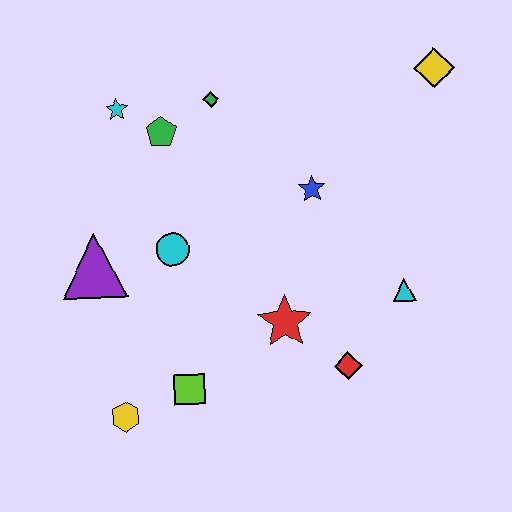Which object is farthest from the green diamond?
The yellow hexagon is farthest from the green diamond.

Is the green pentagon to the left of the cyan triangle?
Yes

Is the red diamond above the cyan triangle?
No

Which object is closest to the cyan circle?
The purple triangle is closest to the cyan circle.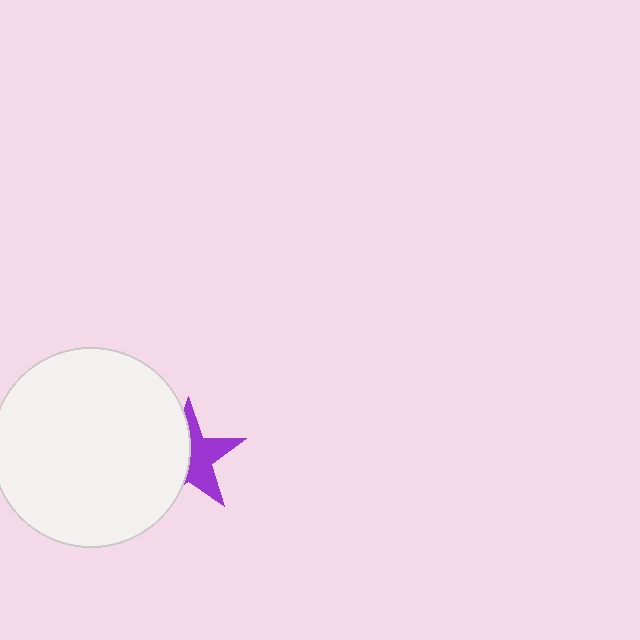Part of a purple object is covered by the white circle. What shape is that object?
It is a star.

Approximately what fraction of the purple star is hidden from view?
Roughly 50% of the purple star is hidden behind the white circle.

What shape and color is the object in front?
The object in front is a white circle.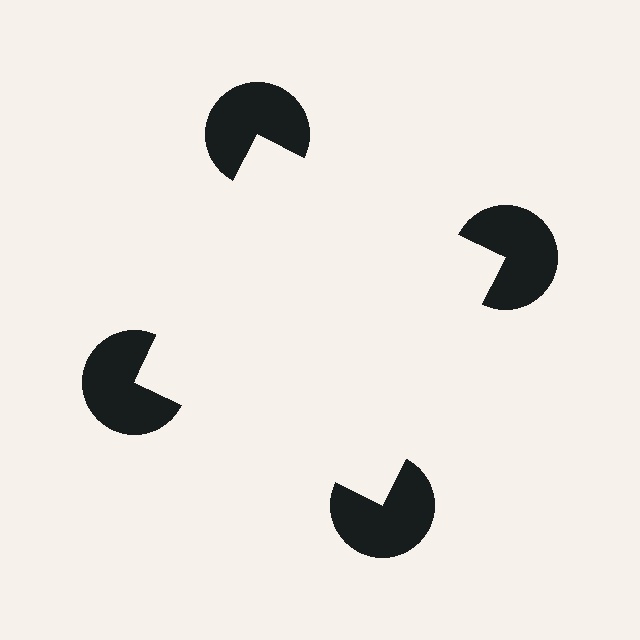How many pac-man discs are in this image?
There are 4 — one at each vertex of the illusory square.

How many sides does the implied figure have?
4 sides.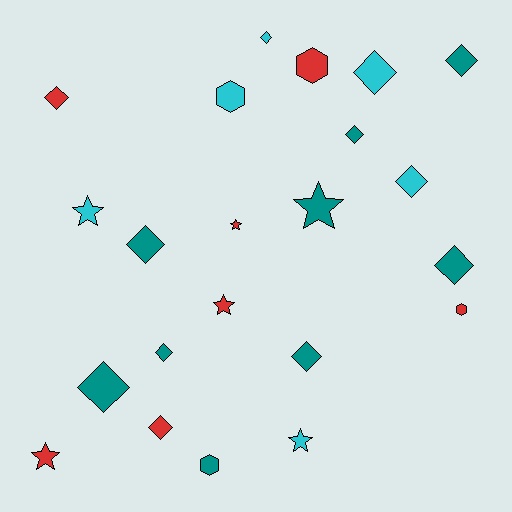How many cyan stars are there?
There are 2 cyan stars.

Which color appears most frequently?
Teal, with 9 objects.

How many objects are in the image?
There are 22 objects.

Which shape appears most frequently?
Diamond, with 12 objects.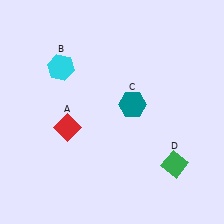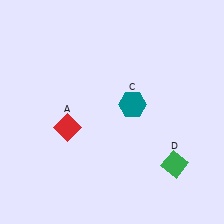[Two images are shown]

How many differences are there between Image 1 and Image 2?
There is 1 difference between the two images.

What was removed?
The cyan hexagon (B) was removed in Image 2.